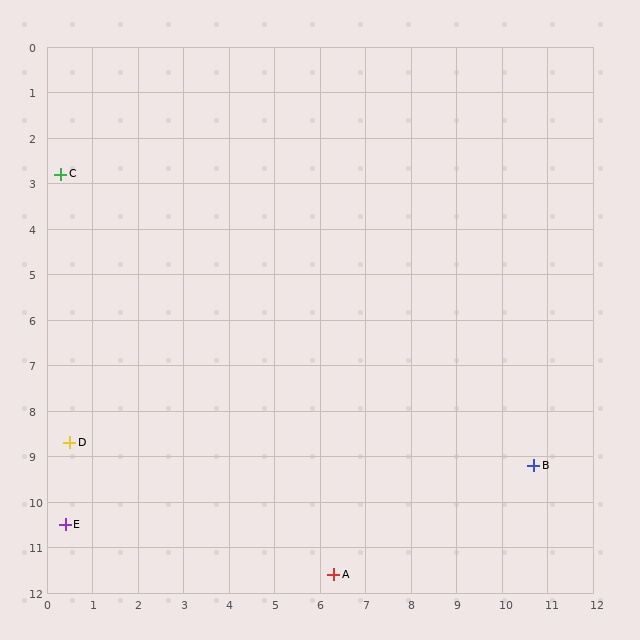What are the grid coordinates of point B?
Point B is at approximately (10.7, 9.2).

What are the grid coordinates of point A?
Point A is at approximately (6.3, 11.6).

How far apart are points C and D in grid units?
Points C and D are about 5.9 grid units apart.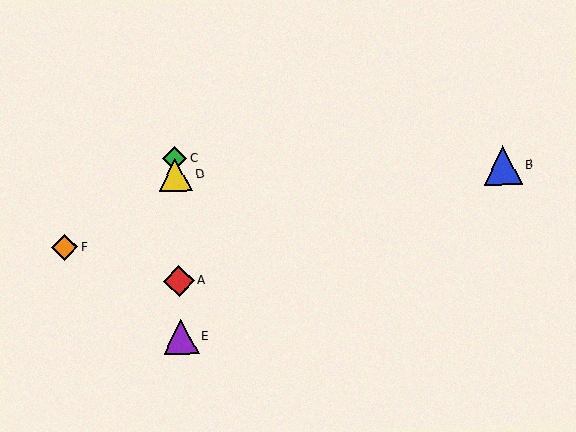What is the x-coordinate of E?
Object E is at x≈181.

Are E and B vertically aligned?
No, E is at x≈181 and B is at x≈503.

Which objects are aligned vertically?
Objects A, C, D, E are aligned vertically.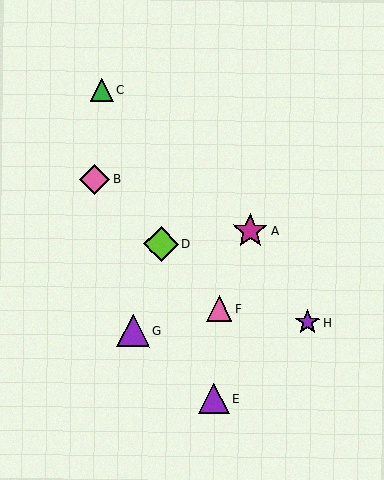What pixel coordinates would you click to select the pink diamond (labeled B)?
Click at (94, 179) to select the pink diamond B.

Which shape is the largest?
The lime diamond (labeled D) is the largest.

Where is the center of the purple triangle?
The center of the purple triangle is at (133, 331).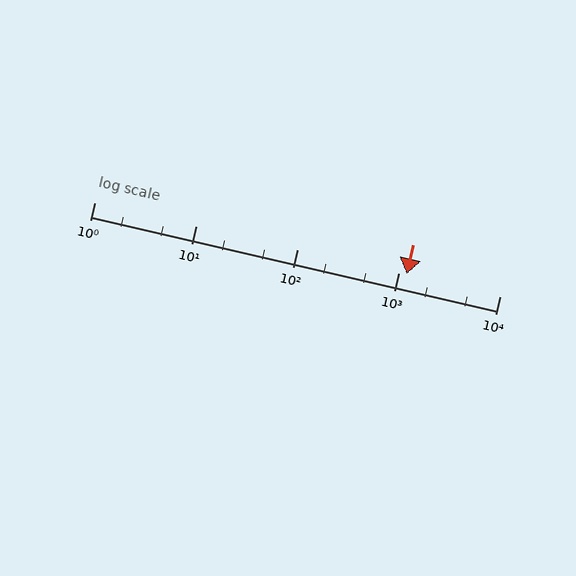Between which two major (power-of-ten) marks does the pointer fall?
The pointer is between 1000 and 10000.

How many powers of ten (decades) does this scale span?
The scale spans 4 decades, from 1 to 10000.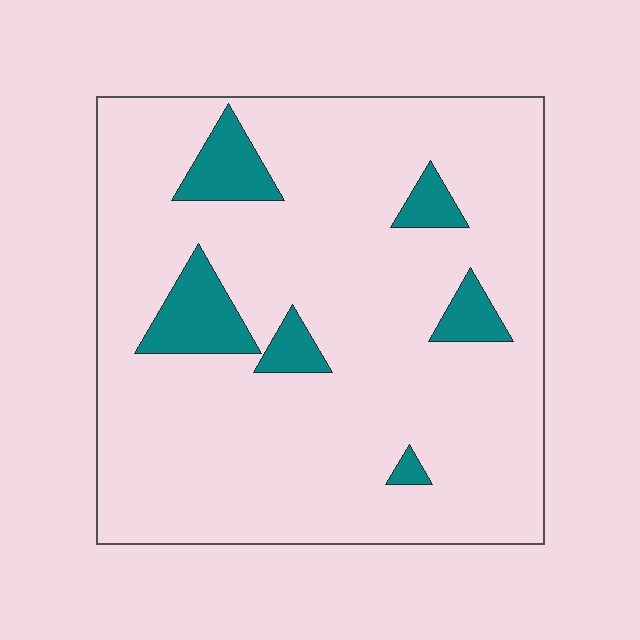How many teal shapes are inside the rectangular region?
6.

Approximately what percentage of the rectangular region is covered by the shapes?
Approximately 10%.